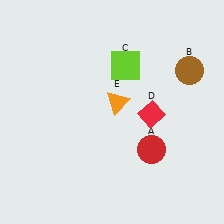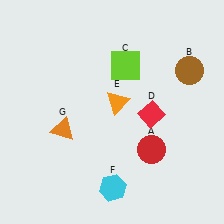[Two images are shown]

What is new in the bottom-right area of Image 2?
A cyan hexagon (F) was added in the bottom-right area of Image 2.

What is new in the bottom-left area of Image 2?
An orange triangle (G) was added in the bottom-left area of Image 2.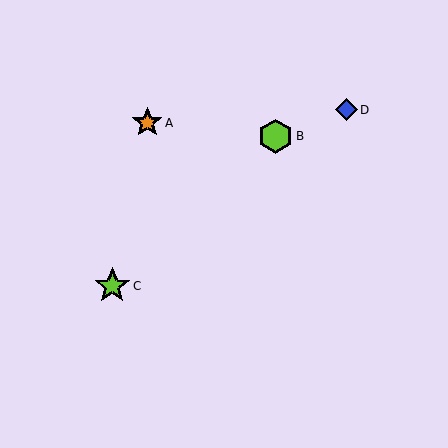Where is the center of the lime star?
The center of the lime star is at (112, 286).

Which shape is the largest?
The lime star (labeled C) is the largest.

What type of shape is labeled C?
Shape C is a lime star.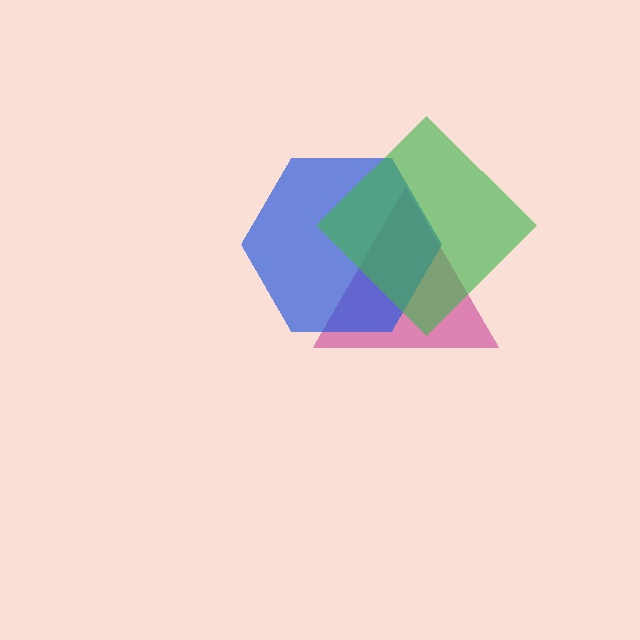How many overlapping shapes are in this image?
There are 3 overlapping shapes in the image.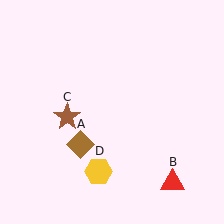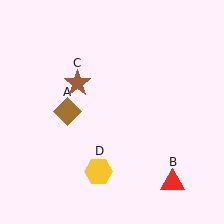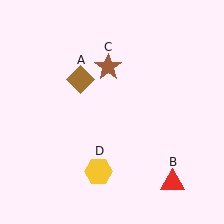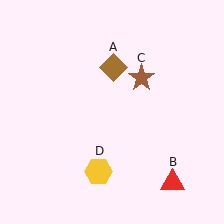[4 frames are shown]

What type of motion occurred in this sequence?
The brown diamond (object A), brown star (object C) rotated clockwise around the center of the scene.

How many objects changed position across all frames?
2 objects changed position: brown diamond (object A), brown star (object C).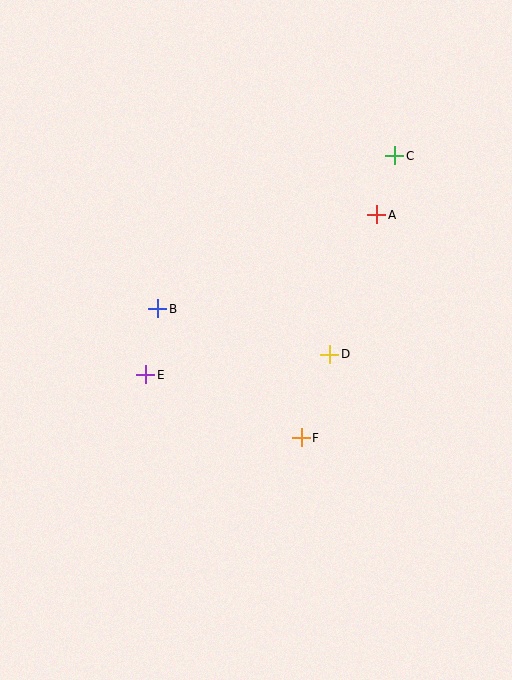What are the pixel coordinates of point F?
Point F is at (301, 438).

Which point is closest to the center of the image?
Point D at (330, 354) is closest to the center.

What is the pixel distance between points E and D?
The distance between E and D is 185 pixels.